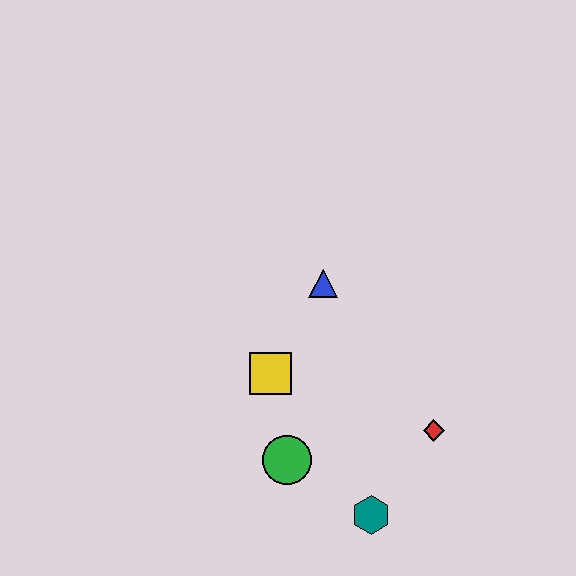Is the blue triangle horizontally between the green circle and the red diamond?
Yes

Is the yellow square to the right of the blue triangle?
No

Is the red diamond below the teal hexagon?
No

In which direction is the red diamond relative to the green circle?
The red diamond is to the right of the green circle.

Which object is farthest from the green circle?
The blue triangle is farthest from the green circle.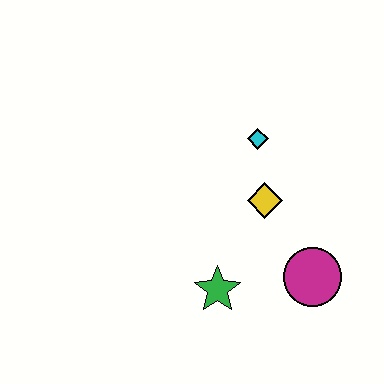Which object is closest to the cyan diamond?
The yellow diamond is closest to the cyan diamond.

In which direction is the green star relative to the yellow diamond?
The green star is below the yellow diamond.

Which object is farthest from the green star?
The cyan diamond is farthest from the green star.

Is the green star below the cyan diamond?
Yes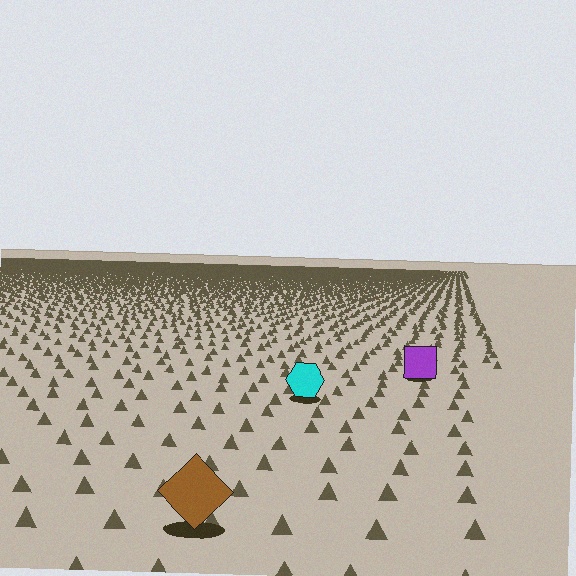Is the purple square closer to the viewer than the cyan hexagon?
No. The cyan hexagon is closer — you can tell from the texture gradient: the ground texture is coarser near it.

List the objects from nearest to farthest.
From nearest to farthest: the brown diamond, the cyan hexagon, the purple square.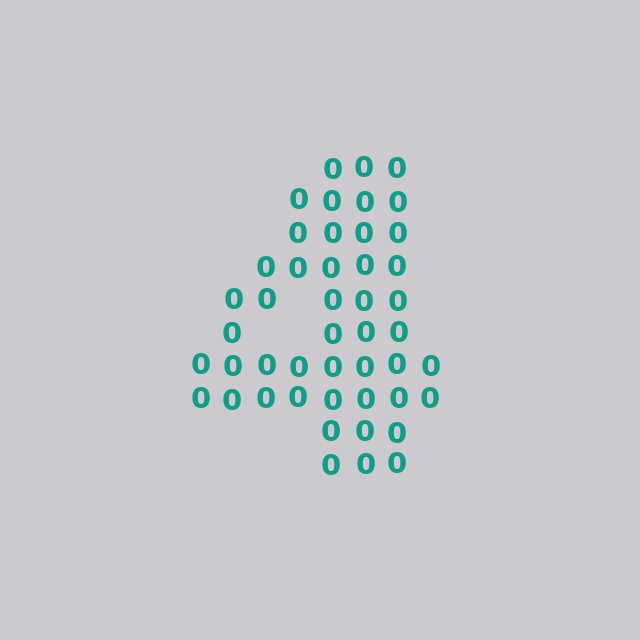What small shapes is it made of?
It is made of small digit 0's.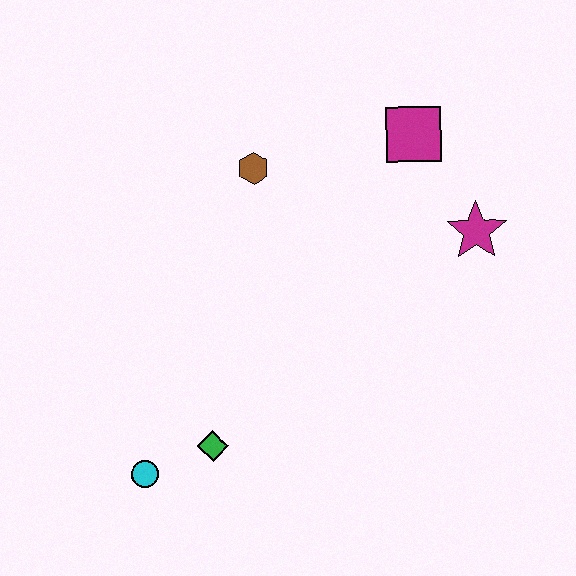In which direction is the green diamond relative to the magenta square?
The green diamond is below the magenta square.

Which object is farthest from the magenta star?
The cyan circle is farthest from the magenta star.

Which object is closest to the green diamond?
The cyan circle is closest to the green diamond.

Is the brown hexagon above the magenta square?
No